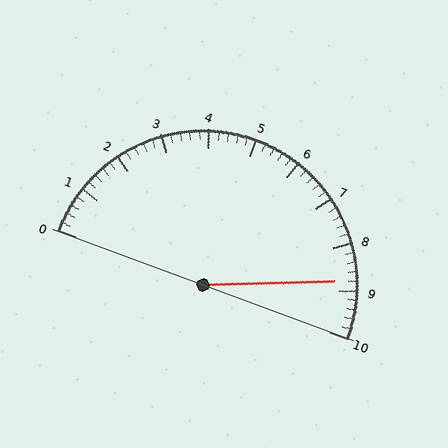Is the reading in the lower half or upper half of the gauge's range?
The reading is in the upper half of the range (0 to 10).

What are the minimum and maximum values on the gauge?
The gauge ranges from 0 to 10.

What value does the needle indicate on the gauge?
The needle indicates approximately 8.8.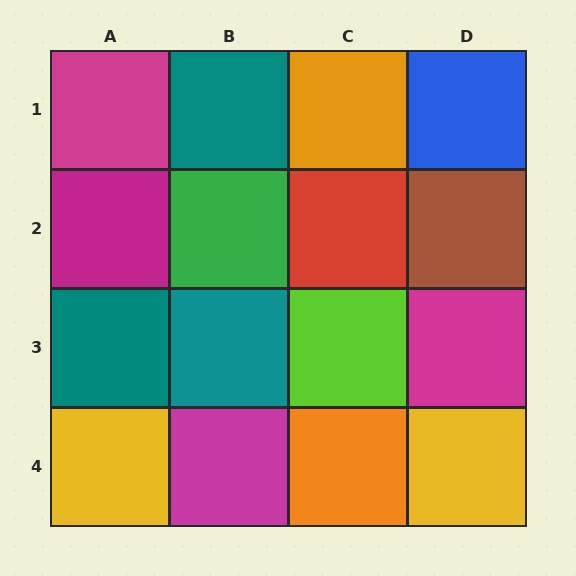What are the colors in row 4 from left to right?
Yellow, magenta, orange, yellow.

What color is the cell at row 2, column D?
Brown.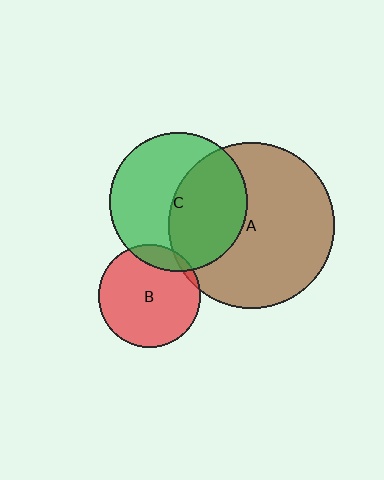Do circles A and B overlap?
Yes.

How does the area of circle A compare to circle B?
Approximately 2.6 times.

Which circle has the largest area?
Circle A (brown).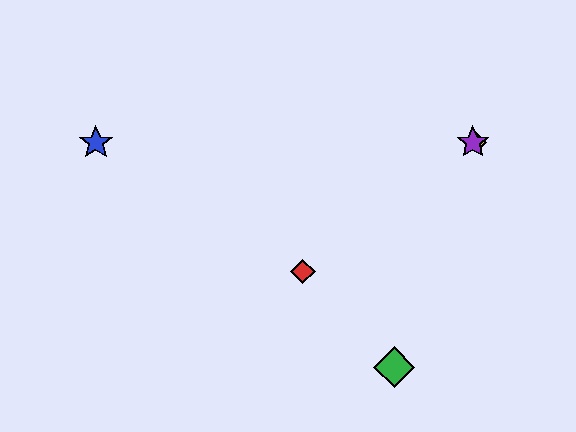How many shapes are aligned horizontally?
3 shapes (the blue star, the yellow diamond, the purple star) are aligned horizontally.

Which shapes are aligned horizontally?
The blue star, the yellow diamond, the purple star are aligned horizontally.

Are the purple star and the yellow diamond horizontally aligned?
Yes, both are at y≈143.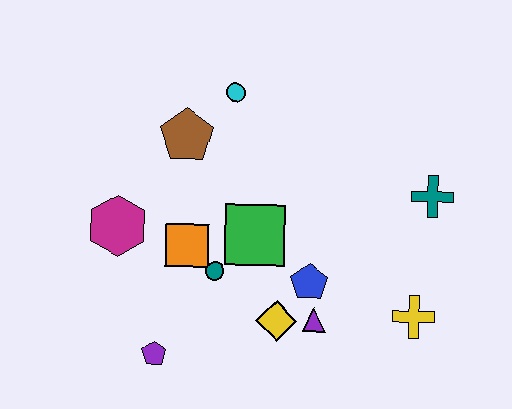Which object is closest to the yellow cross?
The purple triangle is closest to the yellow cross.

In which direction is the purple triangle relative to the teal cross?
The purple triangle is below the teal cross.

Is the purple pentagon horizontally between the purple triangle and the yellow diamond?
No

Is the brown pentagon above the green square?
Yes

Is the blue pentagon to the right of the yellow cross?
No